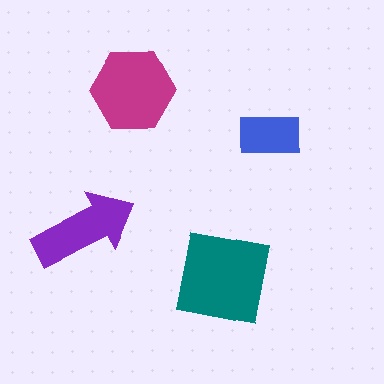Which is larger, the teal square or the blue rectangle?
The teal square.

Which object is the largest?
The teal square.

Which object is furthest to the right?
The blue rectangle is rightmost.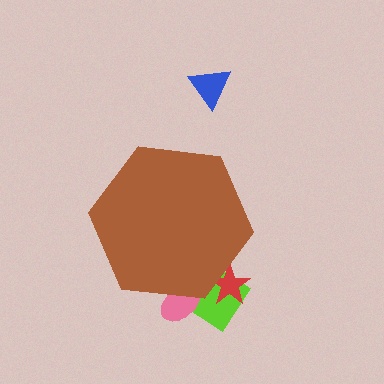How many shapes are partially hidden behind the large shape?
3 shapes are partially hidden.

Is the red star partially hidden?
Yes, the red star is partially hidden behind the brown hexagon.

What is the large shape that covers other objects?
A brown hexagon.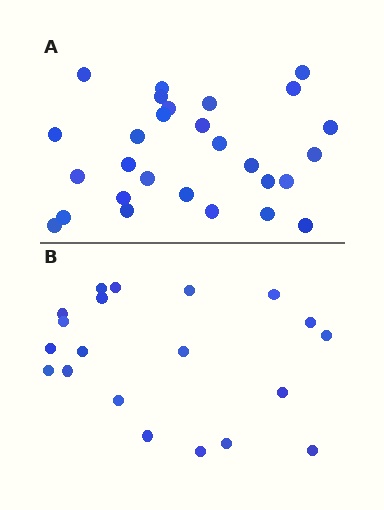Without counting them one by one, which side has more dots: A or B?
Region A (the top region) has more dots.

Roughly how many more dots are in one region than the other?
Region A has roughly 8 or so more dots than region B.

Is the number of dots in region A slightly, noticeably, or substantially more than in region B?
Region A has noticeably more, but not dramatically so. The ratio is roughly 1.4 to 1.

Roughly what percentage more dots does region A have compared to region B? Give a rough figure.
About 40% more.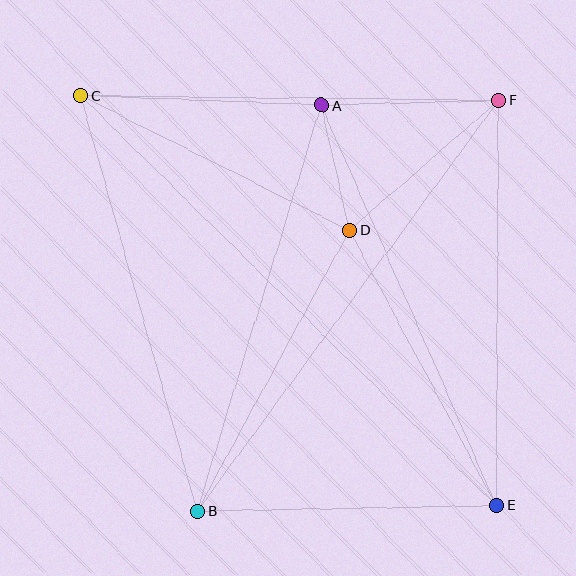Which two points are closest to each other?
Points A and D are closest to each other.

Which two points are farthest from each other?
Points C and E are farthest from each other.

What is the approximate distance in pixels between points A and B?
The distance between A and B is approximately 424 pixels.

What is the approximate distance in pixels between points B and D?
The distance between B and D is approximately 319 pixels.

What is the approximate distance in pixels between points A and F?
The distance between A and F is approximately 177 pixels.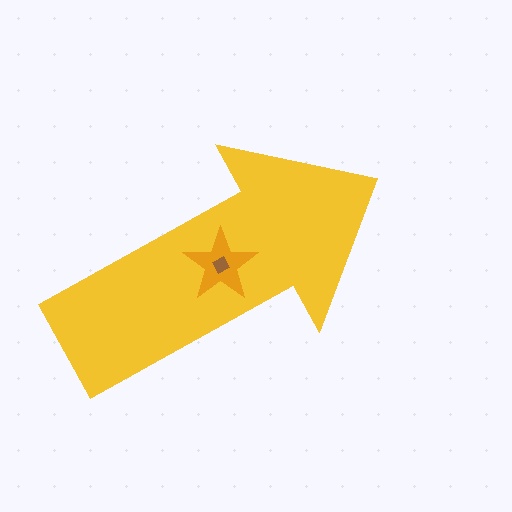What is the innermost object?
The brown square.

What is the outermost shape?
The yellow arrow.